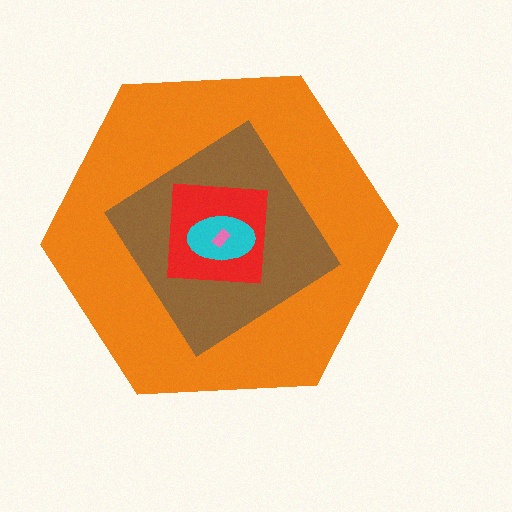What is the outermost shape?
The orange hexagon.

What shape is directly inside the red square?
The cyan ellipse.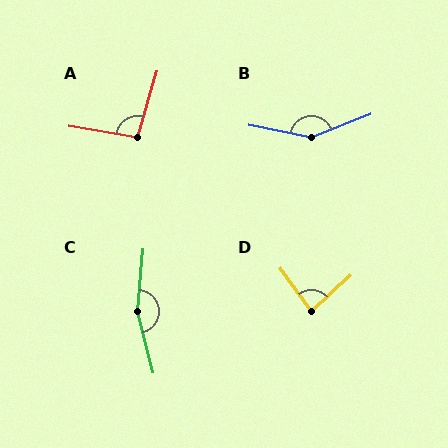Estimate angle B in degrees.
Approximately 148 degrees.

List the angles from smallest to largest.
D (83°), A (97°), B (148°), C (161°).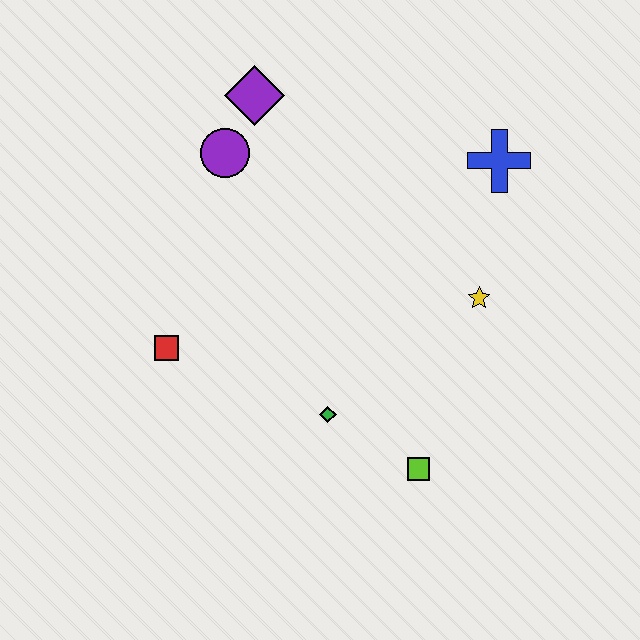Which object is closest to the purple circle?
The purple diamond is closest to the purple circle.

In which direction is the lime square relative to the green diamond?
The lime square is to the right of the green diamond.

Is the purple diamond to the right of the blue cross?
No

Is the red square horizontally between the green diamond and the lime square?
No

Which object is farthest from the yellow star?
The red square is farthest from the yellow star.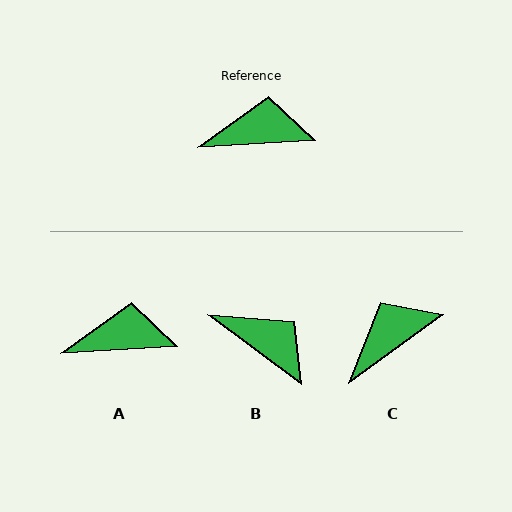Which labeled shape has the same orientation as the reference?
A.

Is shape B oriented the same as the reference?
No, it is off by about 41 degrees.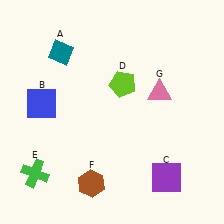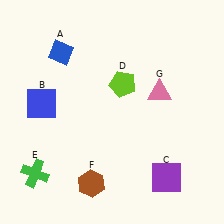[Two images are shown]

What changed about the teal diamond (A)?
In Image 1, A is teal. In Image 2, it changed to blue.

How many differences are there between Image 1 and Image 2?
There is 1 difference between the two images.